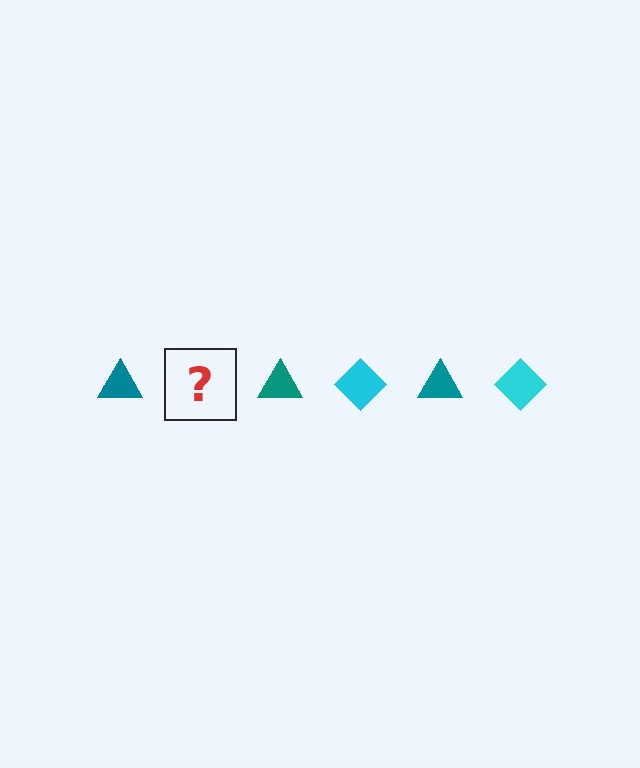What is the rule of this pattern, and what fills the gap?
The rule is that the pattern alternates between teal triangle and cyan diamond. The gap should be filled with a cyan diamond.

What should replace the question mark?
The question mark should be replaced with a cyan diamond.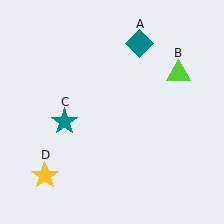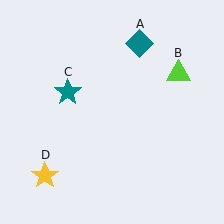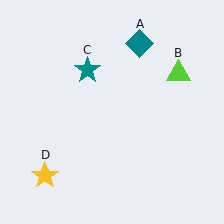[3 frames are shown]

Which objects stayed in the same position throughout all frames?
Teal diamond (object A) and lime triangle (object B) and yellow star (object D) remained stationary.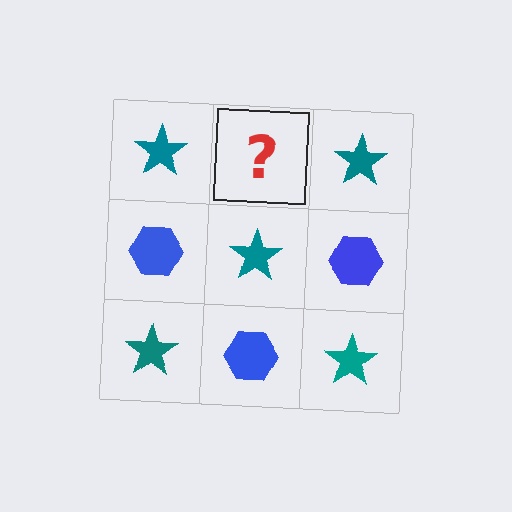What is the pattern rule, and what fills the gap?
The rule is that it alternates teal star and blue hexagon in a checkerboard pattern. The gap should be filled with a blue hexagon.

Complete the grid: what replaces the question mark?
The question mark should be replaced with a blue hexagon.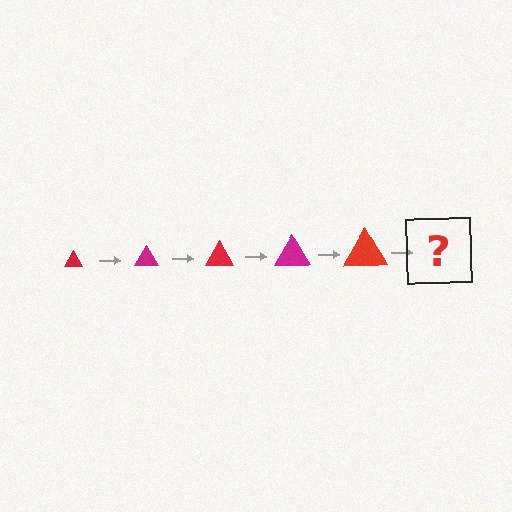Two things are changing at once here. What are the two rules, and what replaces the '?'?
The two rules are that the triangle grows larger each step and the color cycles through red and magenta. The '?' should be a magenta triangle, larger than the previous one.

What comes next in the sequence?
The next element should be a magenta triangle, larger than the previous one.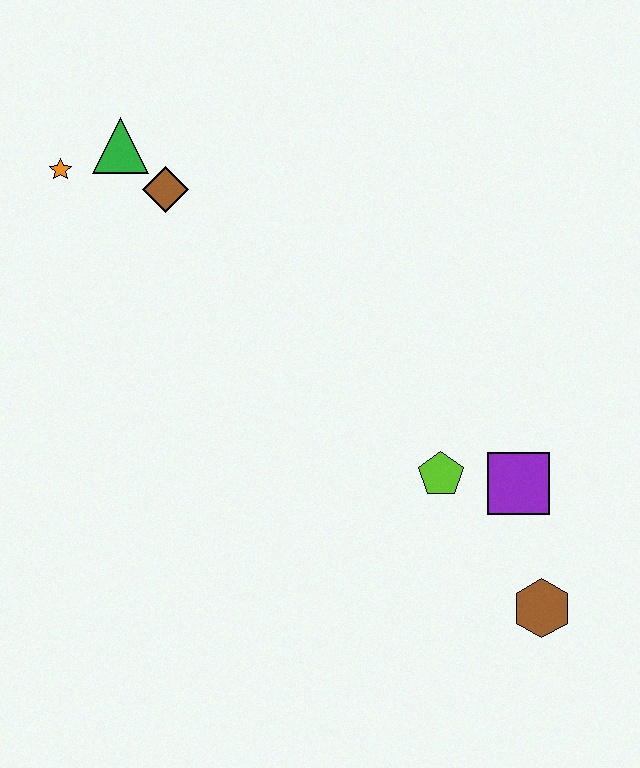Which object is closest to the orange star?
The green triangle is closest to the orange star.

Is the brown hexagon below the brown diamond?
Yes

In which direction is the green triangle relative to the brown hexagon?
The green triangle is above the brown hexagon.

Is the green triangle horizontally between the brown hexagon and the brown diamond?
No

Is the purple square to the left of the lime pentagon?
No